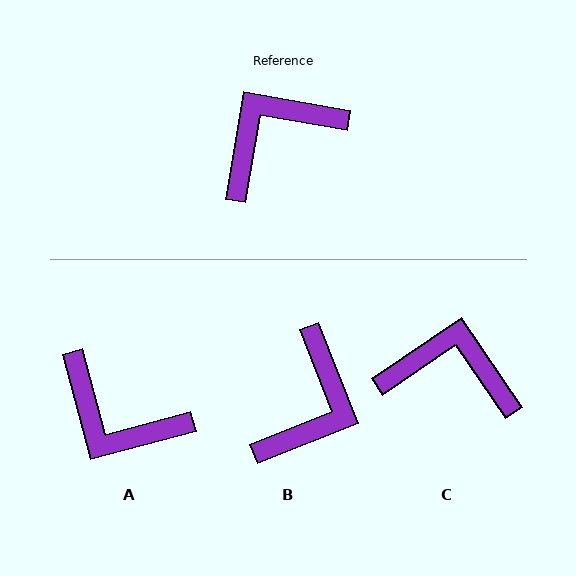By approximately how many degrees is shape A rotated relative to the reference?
Approximately 115 degrees counter-clockwise.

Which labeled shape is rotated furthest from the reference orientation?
B, about 149 degrees away.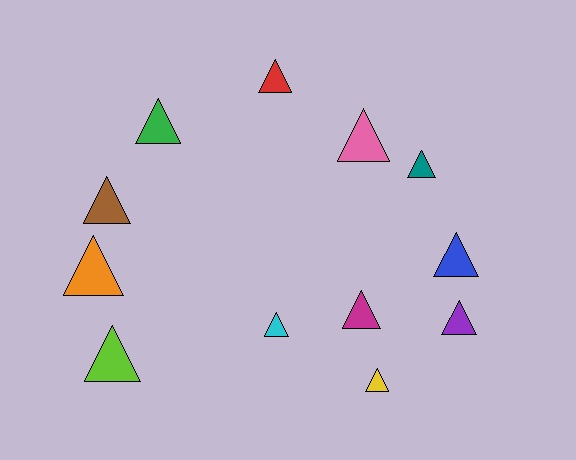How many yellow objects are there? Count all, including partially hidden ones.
There is 1 yellow object.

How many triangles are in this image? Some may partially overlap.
There are 12 triangles.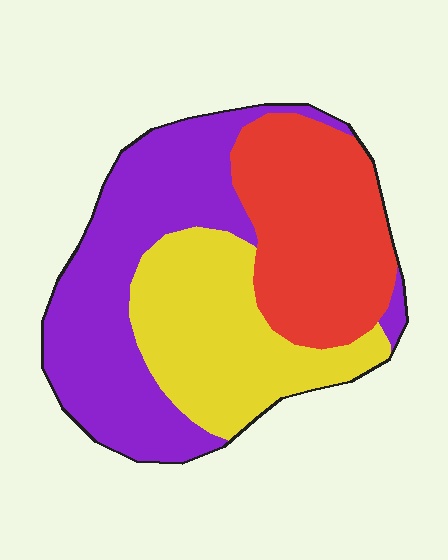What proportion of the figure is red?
Red takes up about one third (1/3) of the figure.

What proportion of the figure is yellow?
Yellow takes up between a quarter and a half of the figure.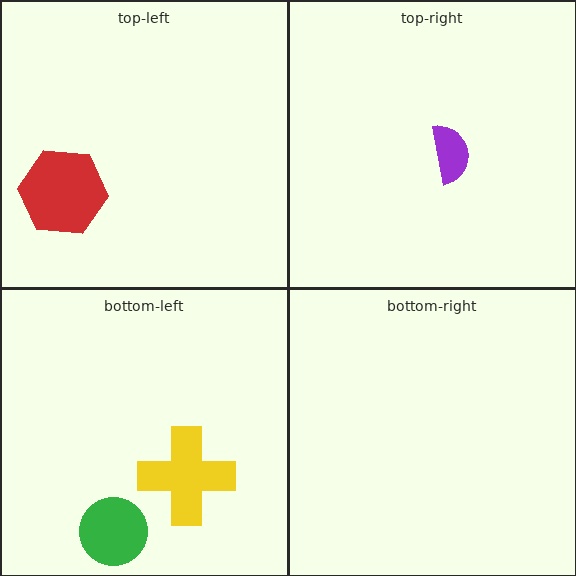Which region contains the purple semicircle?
The top-right region.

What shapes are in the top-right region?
The purple semicircle.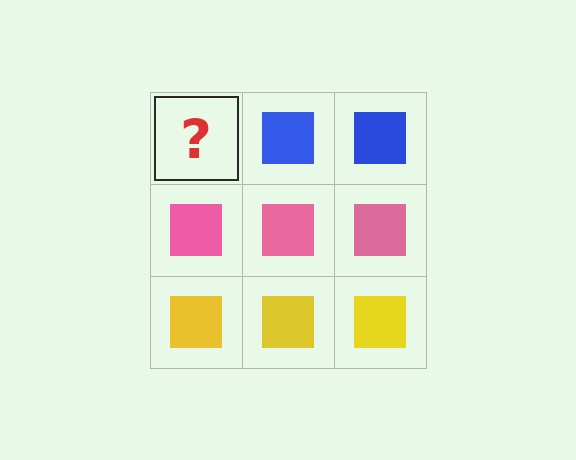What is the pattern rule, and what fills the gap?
The rule is that each row has a consistent color. The gap should be filled with a blue square.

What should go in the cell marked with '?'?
The missing cell should contain a blue square.